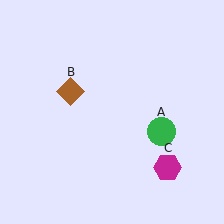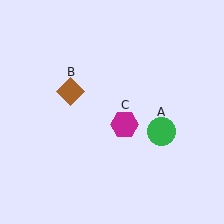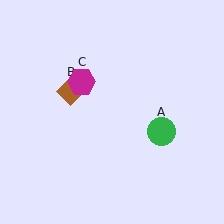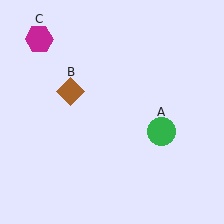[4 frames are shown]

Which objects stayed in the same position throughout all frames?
Green circle (object A) and brown diamond (object B) remained stationary.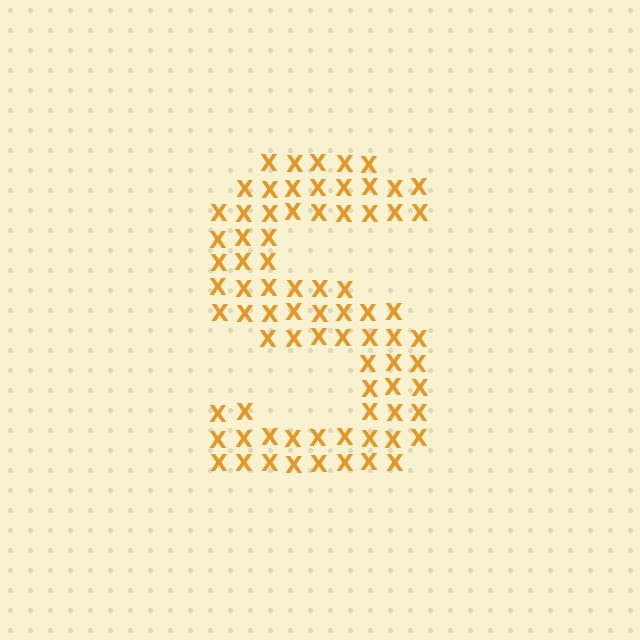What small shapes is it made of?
It is made of small letter X's.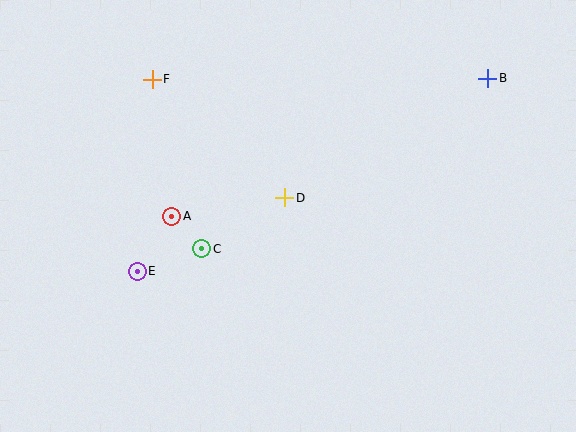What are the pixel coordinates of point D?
Point D is at (285, 198).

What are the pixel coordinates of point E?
Point E is at (137, 271).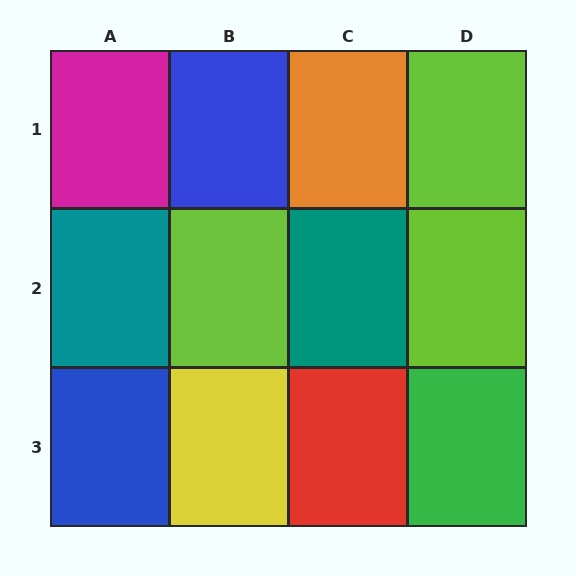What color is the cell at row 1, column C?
Orange.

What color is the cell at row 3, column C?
Red.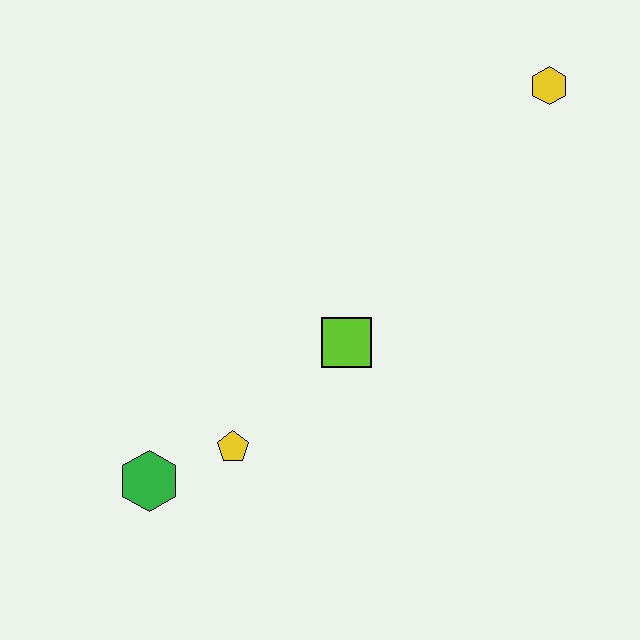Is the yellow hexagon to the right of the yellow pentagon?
Yes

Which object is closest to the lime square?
The yellow pentagon is closest to the lime square.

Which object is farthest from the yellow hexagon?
The green hexagon is farthest from the yellow hexagon.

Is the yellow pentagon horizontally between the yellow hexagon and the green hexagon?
Yes